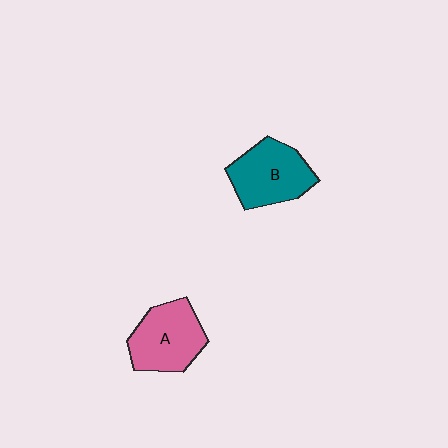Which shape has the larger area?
Shape A (pink).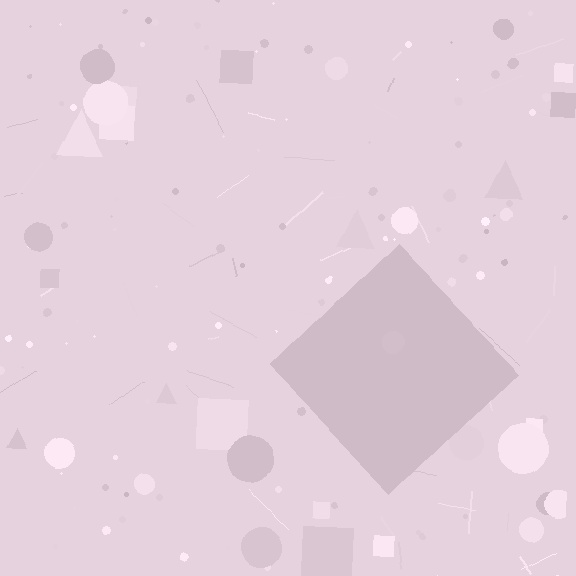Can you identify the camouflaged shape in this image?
The camouflaged shape is a diamond.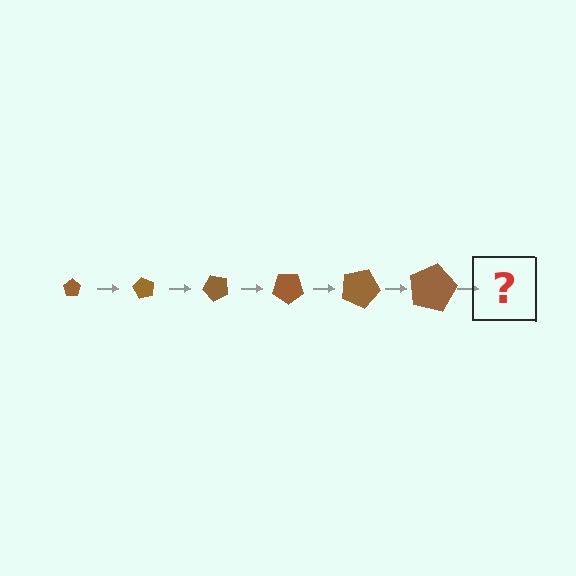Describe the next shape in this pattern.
It should be a pentagon, larger than the previous one and rotated 360 degrees from the start.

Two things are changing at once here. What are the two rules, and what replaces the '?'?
The two rules are that the pentagon grows larger each step and it rotates 60 degrees each step. The '?' should be a pentagon, larger than the previous one and rotated 360 degrees from the start.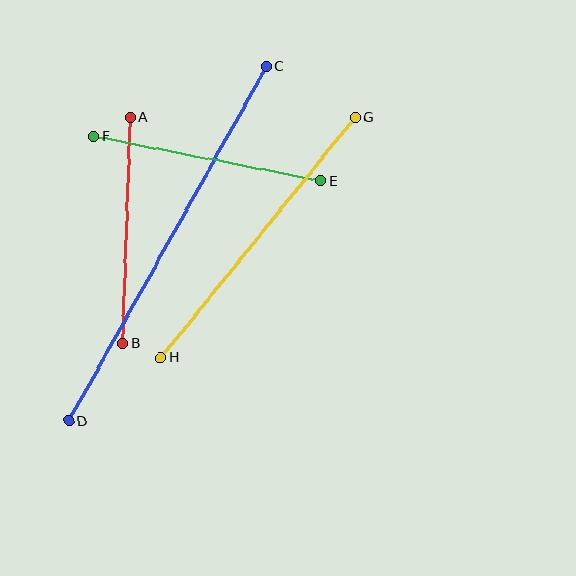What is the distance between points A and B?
The distance is approximately 226 pixels.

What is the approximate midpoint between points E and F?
The midpoint is at approximately (207, 159) pixels.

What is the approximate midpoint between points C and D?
The midpoint is at approximately (167, 244) pixels.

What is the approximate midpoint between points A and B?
The midpoint is at approximately (126, 230) pixels.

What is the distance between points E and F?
The distance is approximately 231 pixels.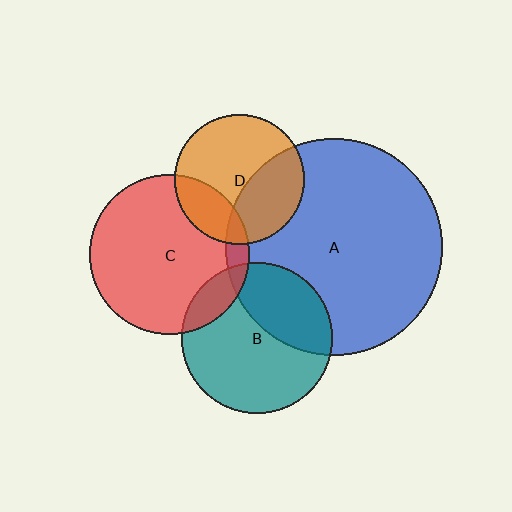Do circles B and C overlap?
Yes.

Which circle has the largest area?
Circle A (blue).